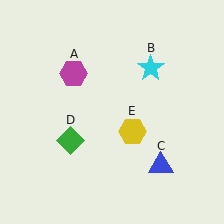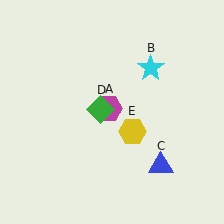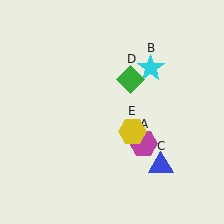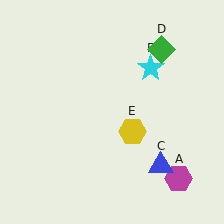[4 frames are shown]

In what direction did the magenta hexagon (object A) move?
The magenta hexagon (object A) moved down and to the right.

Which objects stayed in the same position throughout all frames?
Cyan star (object B) and blue triangle (object C) and yellow hexagon (object E) remained stationary.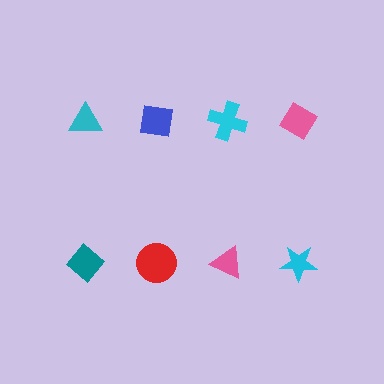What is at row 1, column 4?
A pink diamond.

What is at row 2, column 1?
A teal diamond.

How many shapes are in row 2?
4 shapes.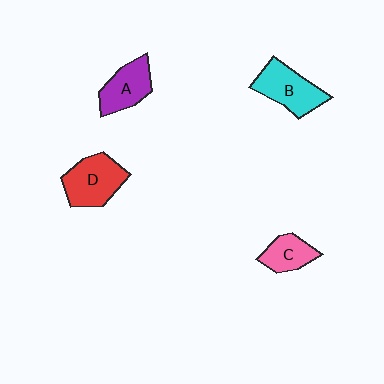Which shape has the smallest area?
Shape C (pink).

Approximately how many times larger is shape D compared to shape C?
Approximately 1.6 times.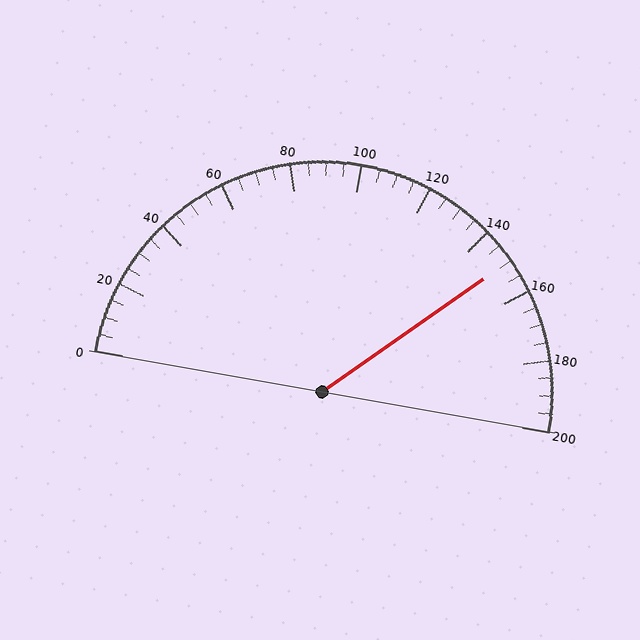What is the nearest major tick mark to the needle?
The nearest major tick mark is 160.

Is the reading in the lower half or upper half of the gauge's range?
The reading is in the upper half of the range (0 to 200).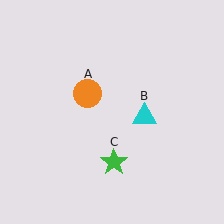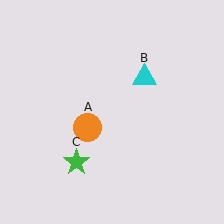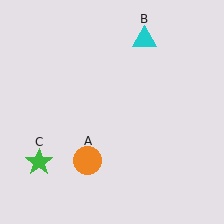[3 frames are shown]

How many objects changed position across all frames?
3 objects changed position: orange circle (object A), cyan triangle (object B), green star (object C).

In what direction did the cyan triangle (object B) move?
The cyan triangle (object B) moved up.